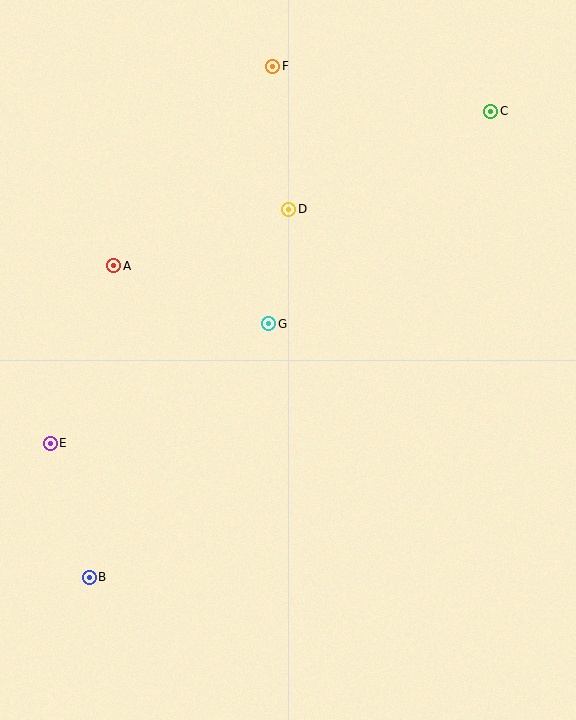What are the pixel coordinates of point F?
Point F is at (273, 66).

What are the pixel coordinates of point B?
Point B is at (89, 577).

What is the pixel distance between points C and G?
The distance between C and G is 307 pixels.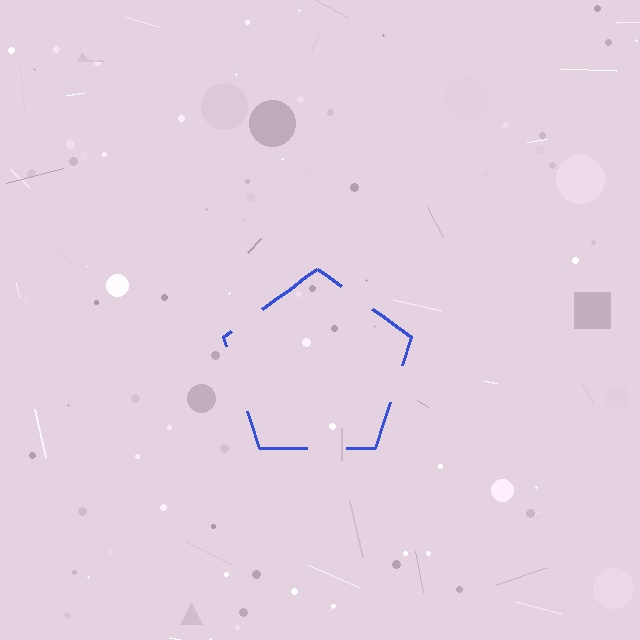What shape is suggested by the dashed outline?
The dashed outline suggests a pentagon.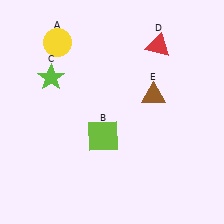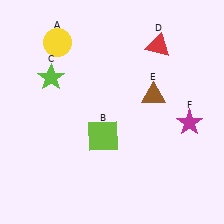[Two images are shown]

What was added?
A magenta star (F) was added in Image 2.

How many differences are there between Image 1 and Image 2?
There is 1 difference between the two images.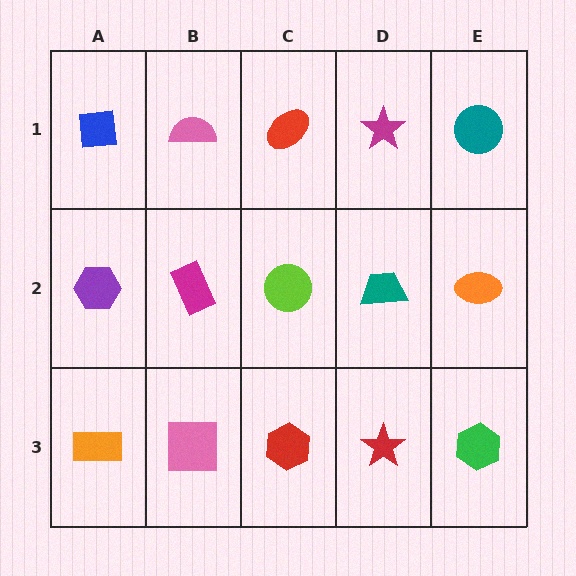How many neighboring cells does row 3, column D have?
3.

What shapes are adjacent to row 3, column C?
A lime circle (row 2, column C), a pink square (row 3, column B), a red star (row 3, column D).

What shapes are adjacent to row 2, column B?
A pink semicircle (row 1, column B), a pink square (row 3, column B), a purple hexagon (row 2, column A), a lime circle (row 2, column C).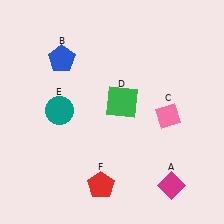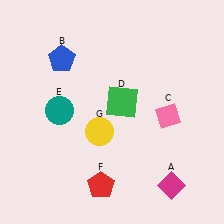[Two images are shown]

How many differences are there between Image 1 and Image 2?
There is 1 difference between the two images.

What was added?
A yellow circle (G) was added in Image 2.